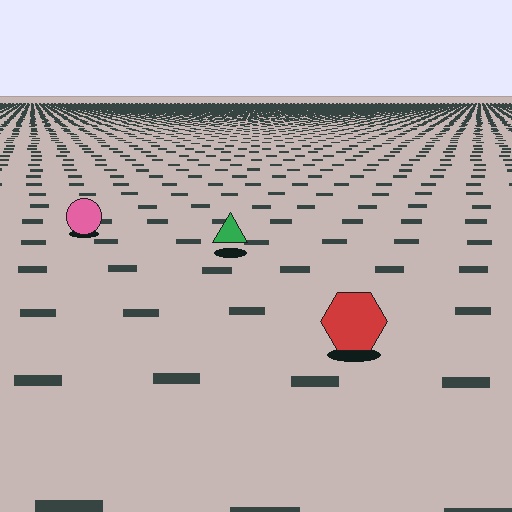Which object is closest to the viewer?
The red hexagon is closest. The texture marks near it are larger and more spread out.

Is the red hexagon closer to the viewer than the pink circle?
Yes. The red hexagon is closer — you can tell from the texture gradient: the ground texture is coarser near it.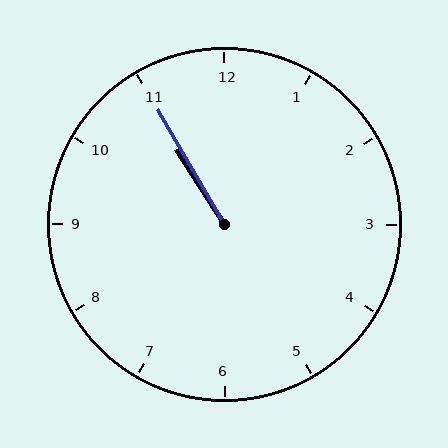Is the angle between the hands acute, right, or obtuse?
It is acute.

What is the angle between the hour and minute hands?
Approximately 2 degrees.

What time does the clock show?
10:55.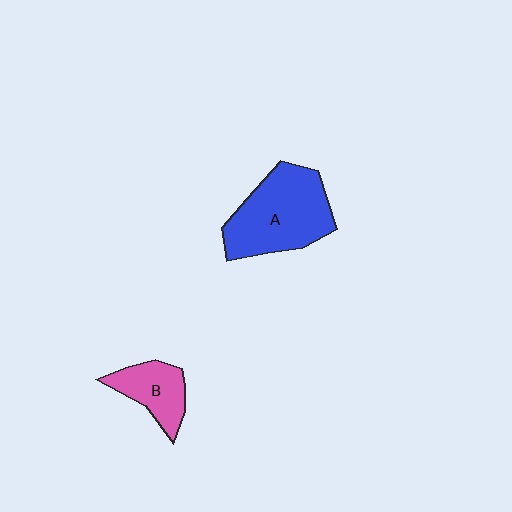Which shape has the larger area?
Shape A (blue).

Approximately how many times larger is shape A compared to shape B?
Approximately 2.0 times.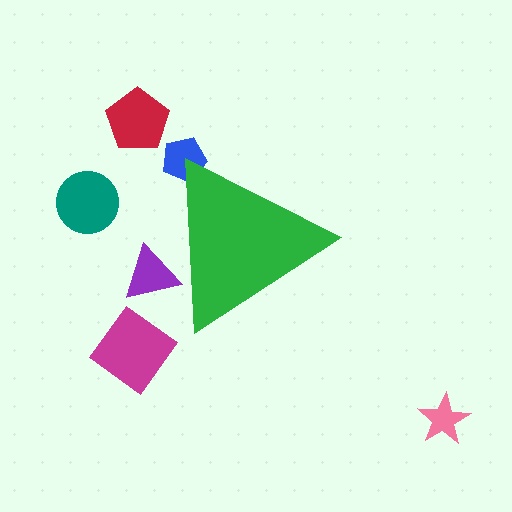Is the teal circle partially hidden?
No, the teal circle is fully visible.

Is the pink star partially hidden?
No, the pink star is fully visible.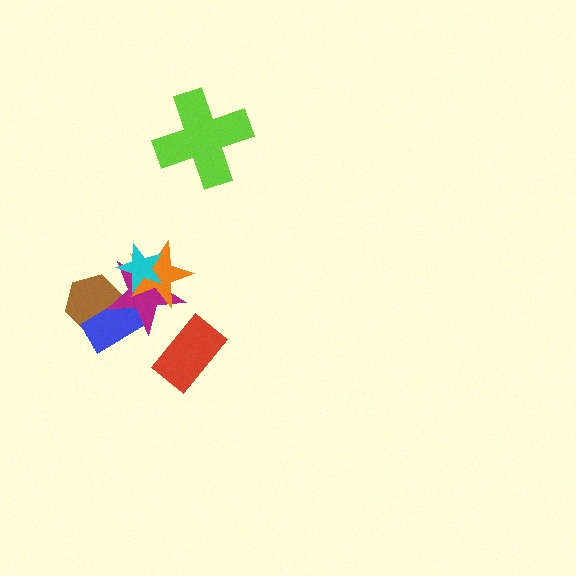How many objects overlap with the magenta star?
4 objects overlap with the magenta star.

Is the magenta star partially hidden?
Yes, it is partially covered by another shape.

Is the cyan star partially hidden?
No, no other shape covers it.